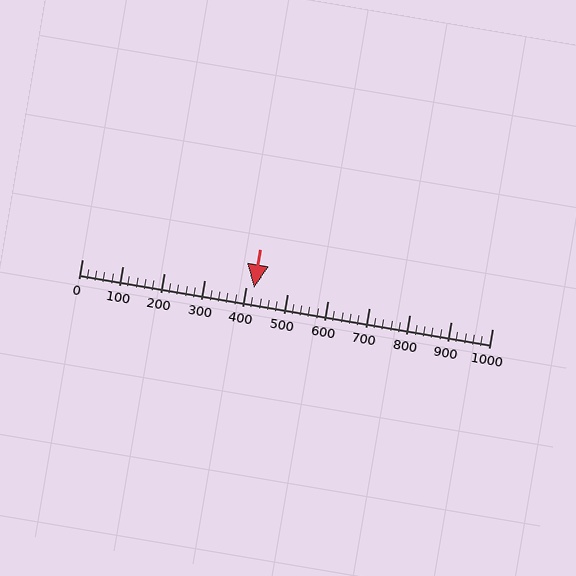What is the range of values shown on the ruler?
The ruler shows values from 0 to 1000.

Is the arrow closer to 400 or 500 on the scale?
The arrow is closer to 400.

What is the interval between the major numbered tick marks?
The major tick marks are spaced 100 units apart.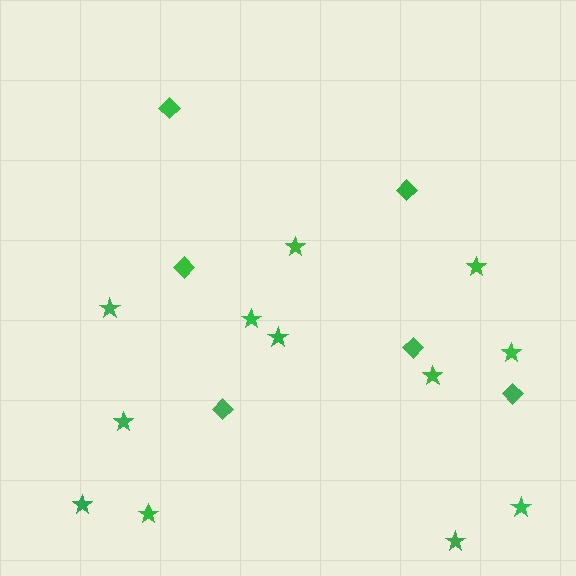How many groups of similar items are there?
There are 2 groups: one group of diamonds (6) and one group of stars (12).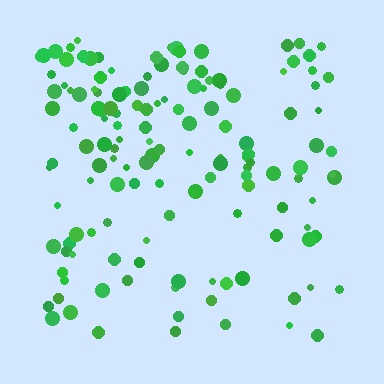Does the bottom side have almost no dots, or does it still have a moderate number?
Still a moderate number, just noticeably fewer than the top.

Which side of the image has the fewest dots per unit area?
The bottom.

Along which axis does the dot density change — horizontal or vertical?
Vertical.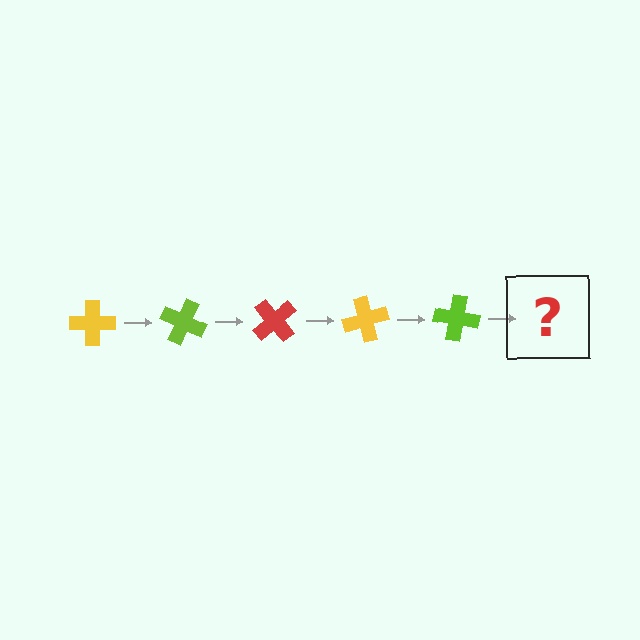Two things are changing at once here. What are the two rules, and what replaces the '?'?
The two rules are that it rotates 25 degrees each step and the color cycles through yellow, lime, and red. The '?' should be a red cross, rotated 125 degrees from the start.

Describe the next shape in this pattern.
It should be a red cross, rotated 125 degrees from the start.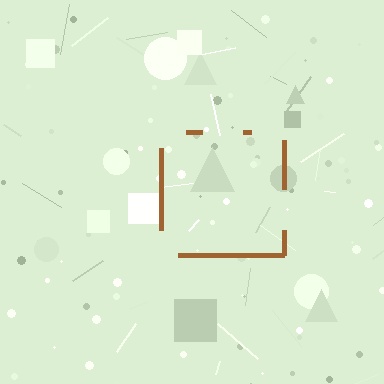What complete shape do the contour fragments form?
The contour fragments form a square.